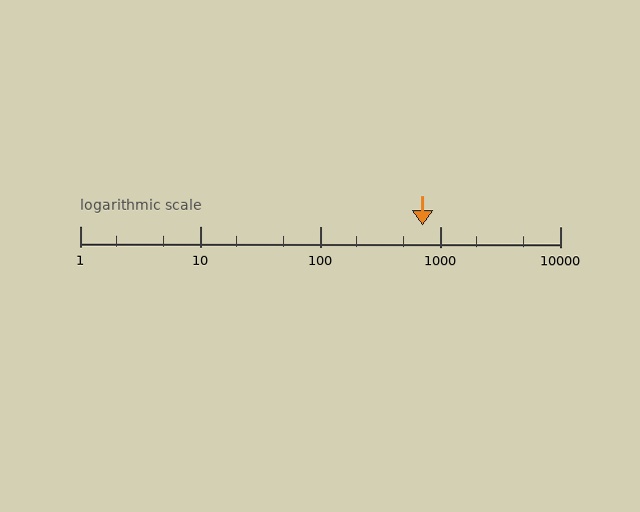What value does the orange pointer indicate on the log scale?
The pointer indicates approximately 720.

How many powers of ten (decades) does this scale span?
The scale spans 4 decades, from 1 to 10000.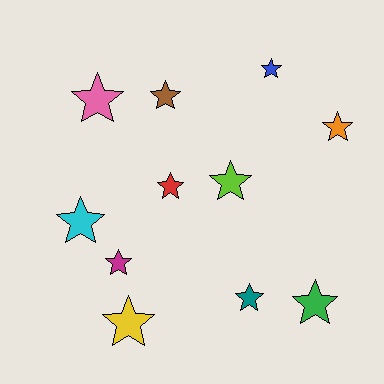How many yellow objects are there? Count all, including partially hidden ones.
There is 1 yellow object.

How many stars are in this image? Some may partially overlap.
There are 11 stars.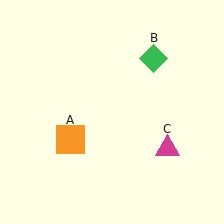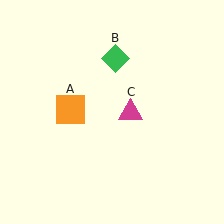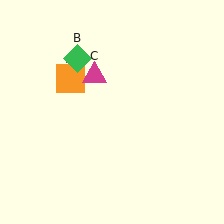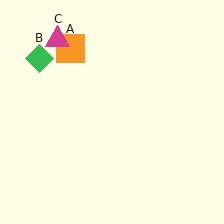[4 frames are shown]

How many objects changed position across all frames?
3 objects changed position: orange square (object A), green diamond (object B), magenta triangle (object C).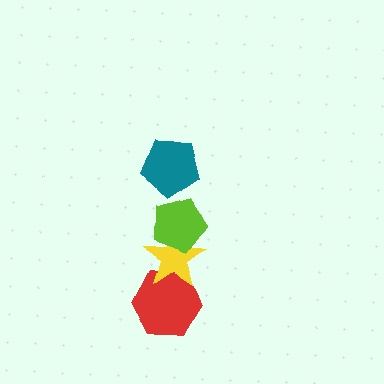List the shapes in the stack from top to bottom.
From top to bottom: the teal pentagon, the lime pentagon, the yellow star, the red hexagon.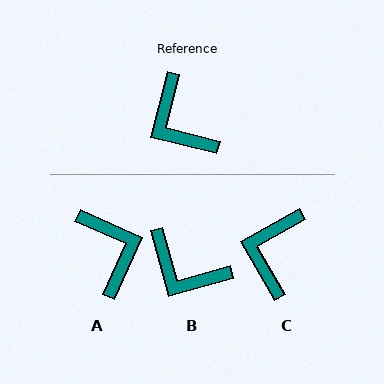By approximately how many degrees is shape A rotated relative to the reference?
Approximately 170 degrees counter-clockwise.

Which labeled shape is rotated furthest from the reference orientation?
A, about 170 degrees away.